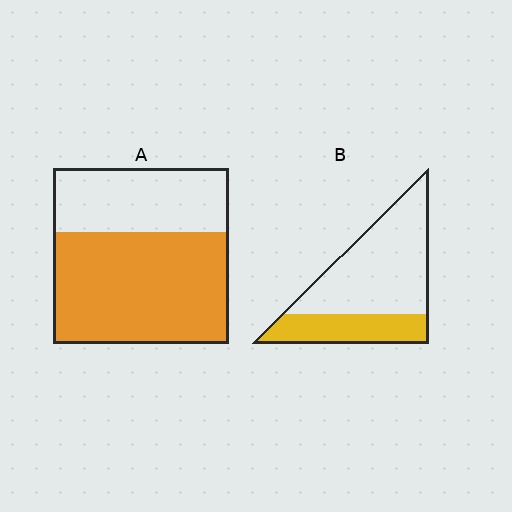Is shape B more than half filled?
No.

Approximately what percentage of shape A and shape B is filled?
A is approximately 65% and B is approximately 30%.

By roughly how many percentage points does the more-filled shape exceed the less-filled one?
By roughly 35 percentage points (A over B).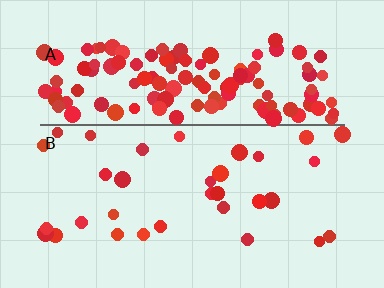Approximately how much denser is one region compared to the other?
Approximately 4.0× — region A over region B.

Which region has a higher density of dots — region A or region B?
A (the top).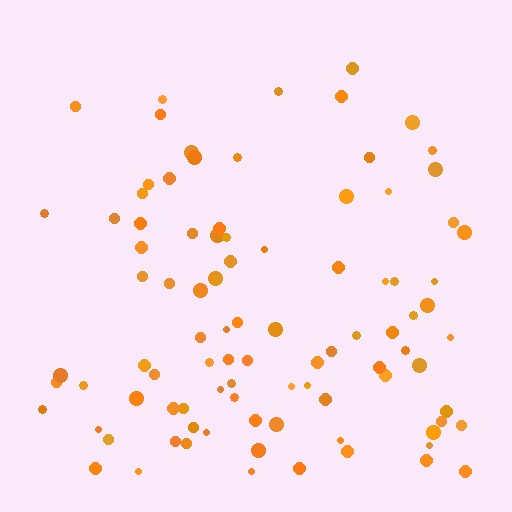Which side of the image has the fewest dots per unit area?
The top.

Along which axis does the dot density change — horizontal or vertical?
Vertical.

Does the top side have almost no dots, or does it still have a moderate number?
Still a moderate number, just noticeably fewer than the bottom.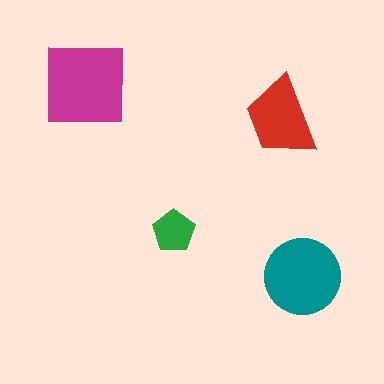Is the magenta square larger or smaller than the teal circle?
Larger.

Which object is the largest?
The magenta square.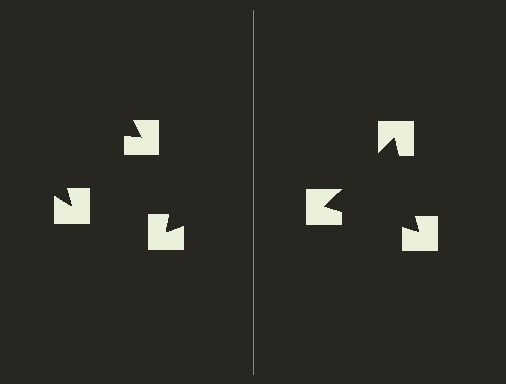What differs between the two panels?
The notched squares are positioned identically on both sides; only the wedge orientations differ. On the right they align to a triangle; on the left they are misaligned.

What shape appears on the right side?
An illusory triangle.